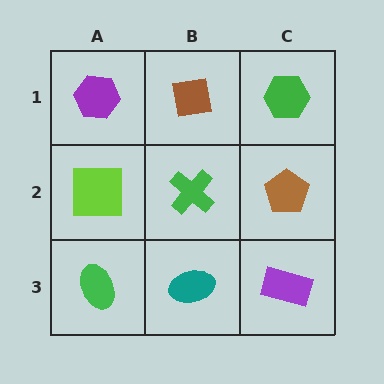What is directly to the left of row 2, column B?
A lime square.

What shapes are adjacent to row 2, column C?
A green hexagon (row 1, column C), a purple rectangle (row 3, column C), a green cross (row 2, column B).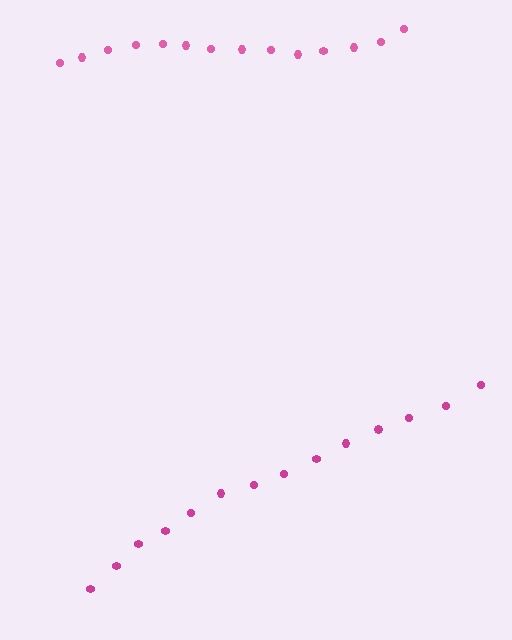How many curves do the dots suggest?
There are 2 distinct paths.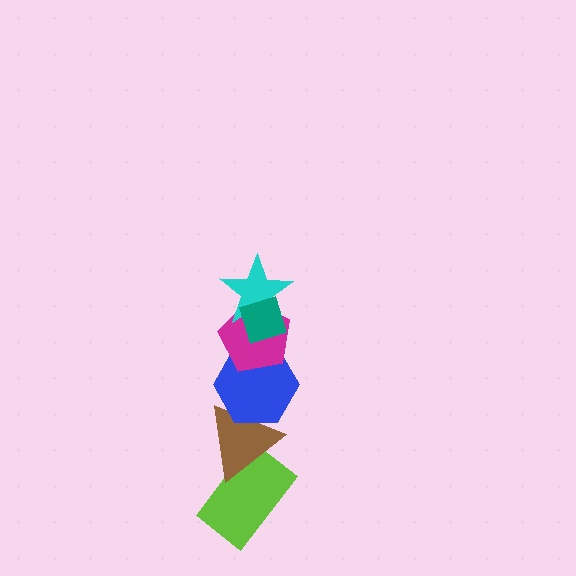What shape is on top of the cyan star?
The teal diamond is on top of the cyan star.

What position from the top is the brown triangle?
The brown triangle is 5th from the top.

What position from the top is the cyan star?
The cyan star is 2nd from the top.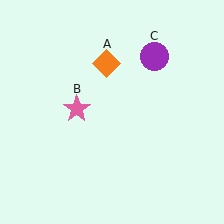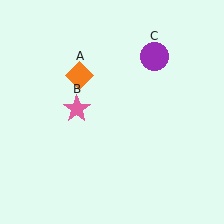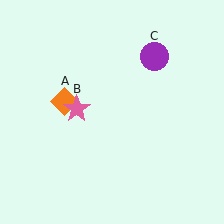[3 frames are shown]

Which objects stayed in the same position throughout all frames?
Pink star (object B) and purple circle (object C) remained stationary.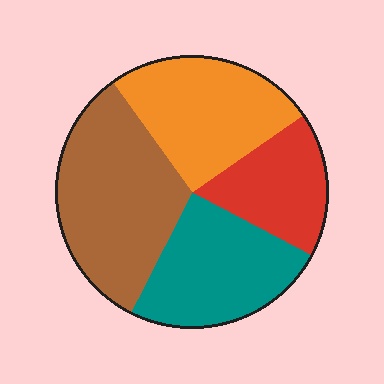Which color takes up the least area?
Red, at roughly 15%.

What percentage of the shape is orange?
Orange takes up about one quarter (1/4) of the shape.